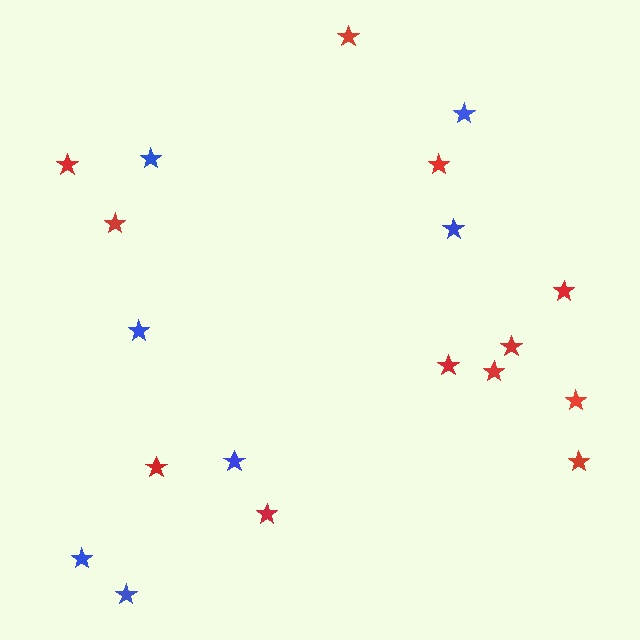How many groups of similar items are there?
There are 2 groups: one group of red stars (12) and one group of blue stars (7).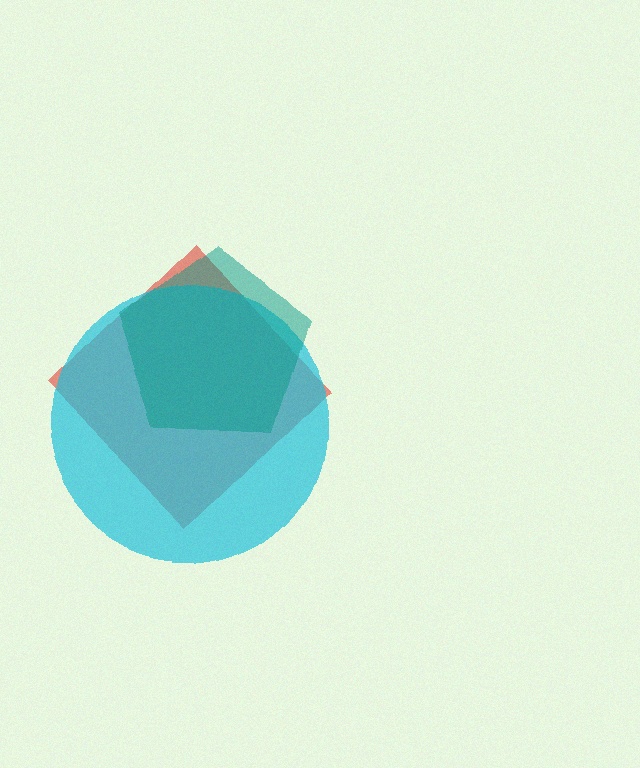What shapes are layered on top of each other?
The layered shapes are: a red diamond, a cyan circle, a teal pentagon.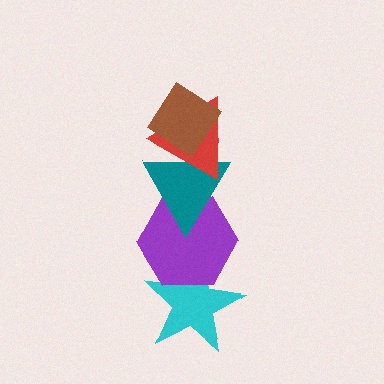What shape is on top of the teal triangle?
The red triangle is on top of the teal triangle.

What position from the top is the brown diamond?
The brown diamond is 1st from the top.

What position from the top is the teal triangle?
The teal triangle is 3rd from the top.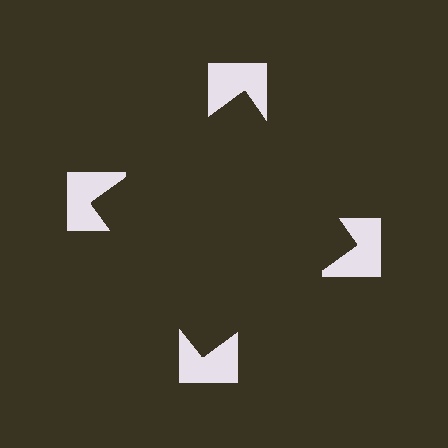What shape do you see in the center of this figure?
An illusory square — its edges are inferred from the aligned wedge cuts in the notched squares, not physically drawn.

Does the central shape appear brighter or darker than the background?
It typically appears slightly darker than the background, even though no actual brightness change is drawn.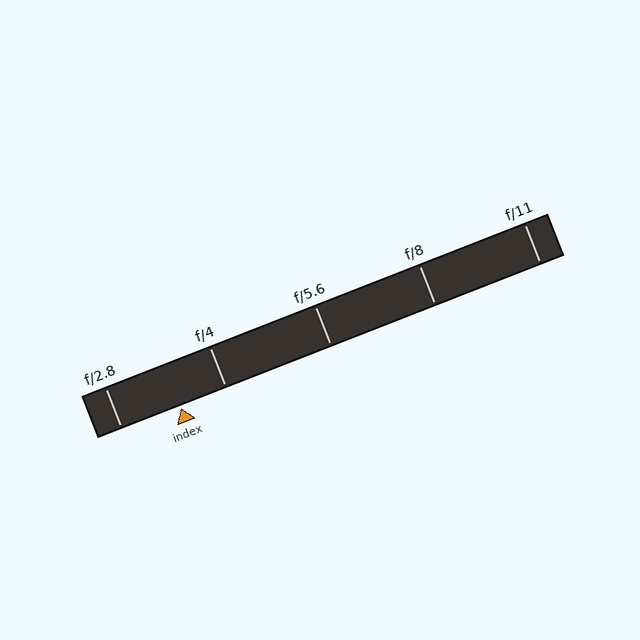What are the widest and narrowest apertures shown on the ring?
The widest aperture shown is f/2.8 and the narrowest is f/11.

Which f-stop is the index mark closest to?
The index mark is closest to f/4.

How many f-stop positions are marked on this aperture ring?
There are 5 f-stop positions marked.